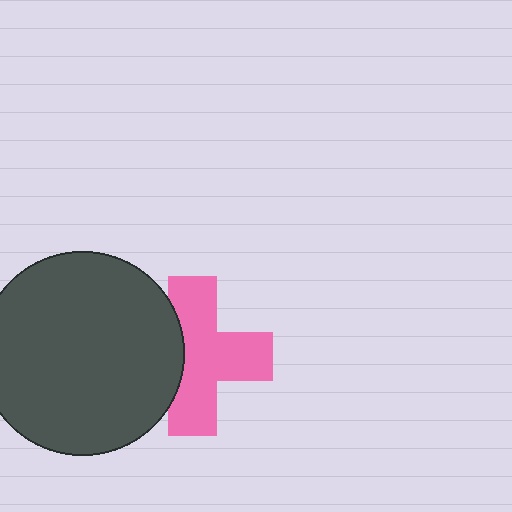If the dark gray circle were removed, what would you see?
You would see the complete pink cross.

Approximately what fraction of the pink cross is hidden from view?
Roughly 30% of the pink cross is hidden behind the dark gray circle.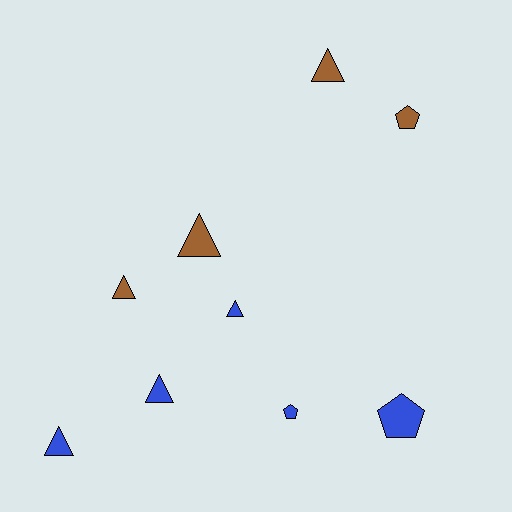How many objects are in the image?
There are 9 objects.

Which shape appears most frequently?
Triangle, with 6 objects.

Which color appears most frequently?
Blue, with 5 objects.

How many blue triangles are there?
There are 3 blue triangles.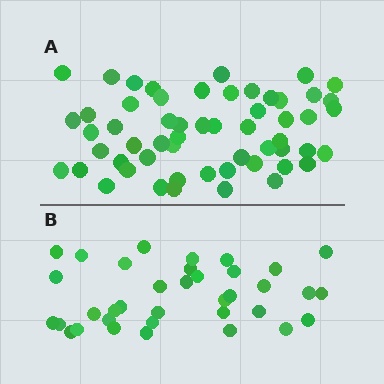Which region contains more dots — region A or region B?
Region A (the top region) has more dots.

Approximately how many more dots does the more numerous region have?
Region A has approximately 20 more dots than region B.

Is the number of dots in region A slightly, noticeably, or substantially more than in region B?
Region A has substantially more. The ratio is roughly 1.6 to 1.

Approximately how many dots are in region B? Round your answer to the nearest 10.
About 40 dots. (The exact count is 36, which rounds to 40.)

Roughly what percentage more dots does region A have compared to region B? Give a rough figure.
About 55% more.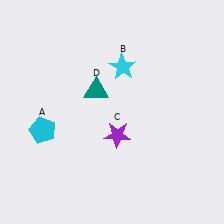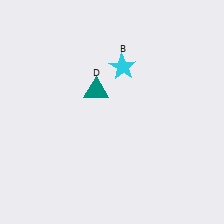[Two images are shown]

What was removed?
The cyan pentagon (A), the purple star (C) were removed in Image 2.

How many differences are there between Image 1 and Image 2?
There are 2 differences between the two images.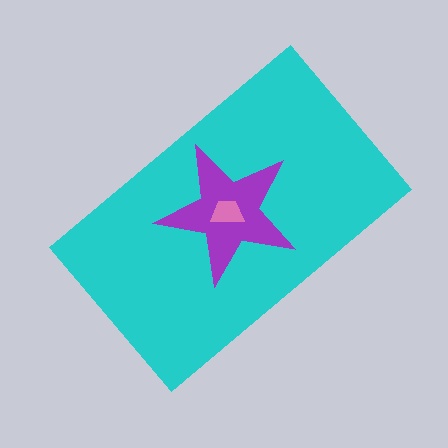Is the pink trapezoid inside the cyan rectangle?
Yes.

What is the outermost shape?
The cyan rectangle.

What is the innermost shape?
The pink trapezoid.